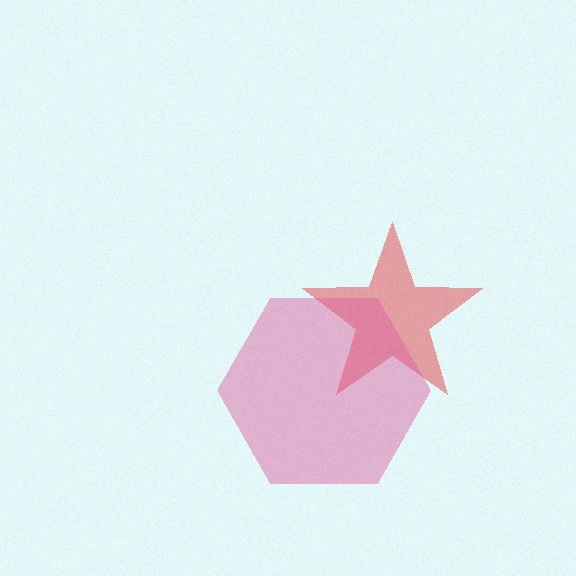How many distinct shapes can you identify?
There are 2 distinct shapes: a red star, a pink hexagon.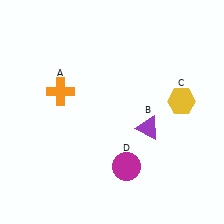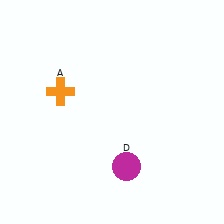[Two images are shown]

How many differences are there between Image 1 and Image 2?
There are 2 differences between the two images.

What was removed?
The yellow hexagon (C), the purple triangle (B) were removed in Image 2.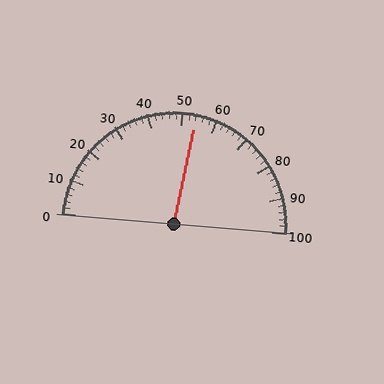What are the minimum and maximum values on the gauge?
The gauge ranges from 0 to 100.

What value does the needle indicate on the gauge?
The needle indicates approximately 54.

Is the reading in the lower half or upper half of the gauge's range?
The reading is in the upper half of the range (0 to 100).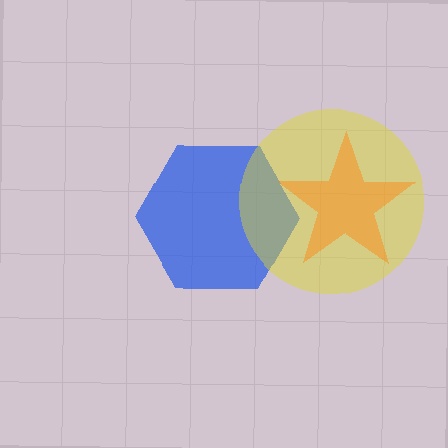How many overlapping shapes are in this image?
There are 3 overlapping shapes in the image.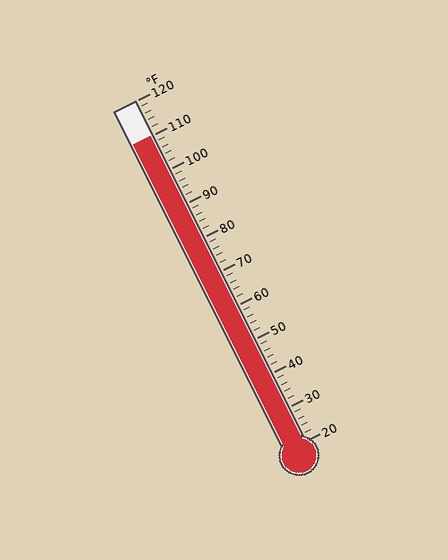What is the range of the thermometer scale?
The thermometer scale ranges from 20°F to 120°F.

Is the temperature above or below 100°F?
The temperature is above 100°F.